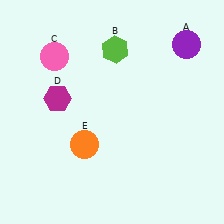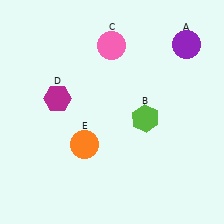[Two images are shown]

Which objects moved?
The objects that moved are: the lime hexagon (B), the pink circle (C).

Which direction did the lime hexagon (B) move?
The lime hexagon (B) moved down.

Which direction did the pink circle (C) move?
The pink circle (C) moved right.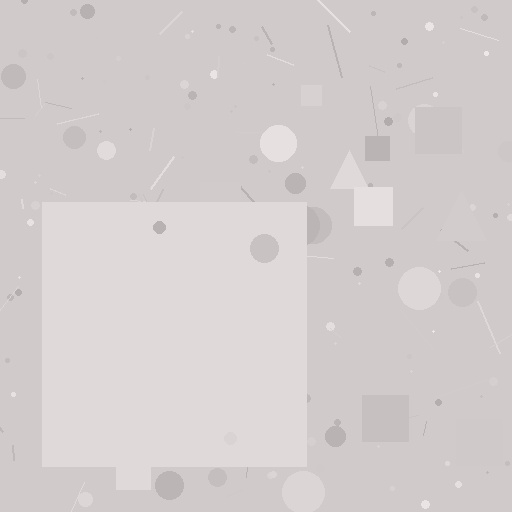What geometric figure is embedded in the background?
A square is embedded in the background.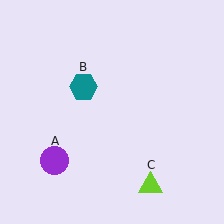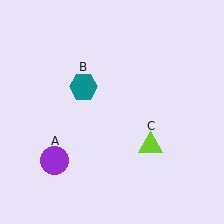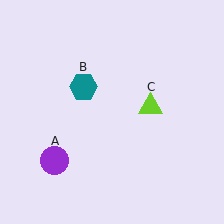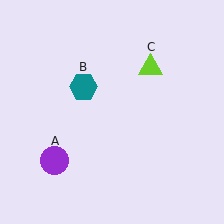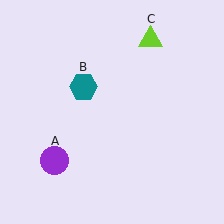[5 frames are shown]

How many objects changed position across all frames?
1 object changed position: lime triangle (object C).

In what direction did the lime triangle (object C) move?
The lime triangle (object C) moved up.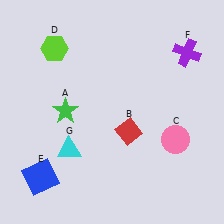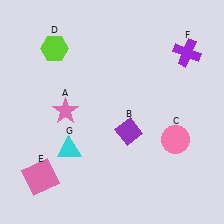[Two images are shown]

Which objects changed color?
A changed from green to pink. B changed from red to purple. E changed from blue to pink.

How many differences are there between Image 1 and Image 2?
There are 3 differences between the two images.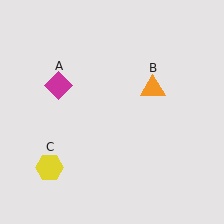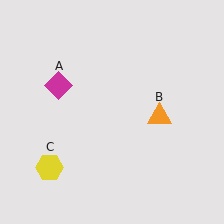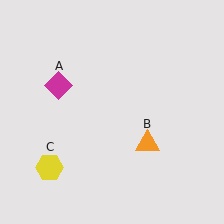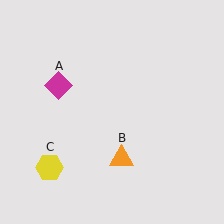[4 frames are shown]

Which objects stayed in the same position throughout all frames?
Magenta diamond (object A) and yellow hexagon (object C) remained stationary.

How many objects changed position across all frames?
1 object changed position: orange triangle (object B).